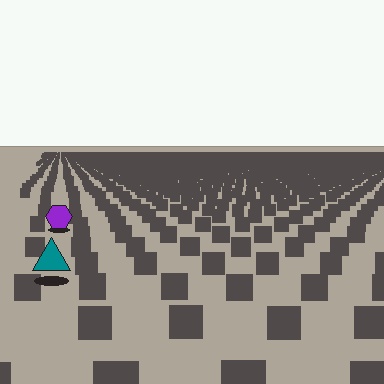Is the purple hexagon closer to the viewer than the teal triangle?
No. The teal triangle is closer — you can tell from the texture gradient: the ground texture is coarser near it.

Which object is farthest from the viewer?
The purple hexagon is farthest from the viewer. It appears smaller and the ground texture around it is denser.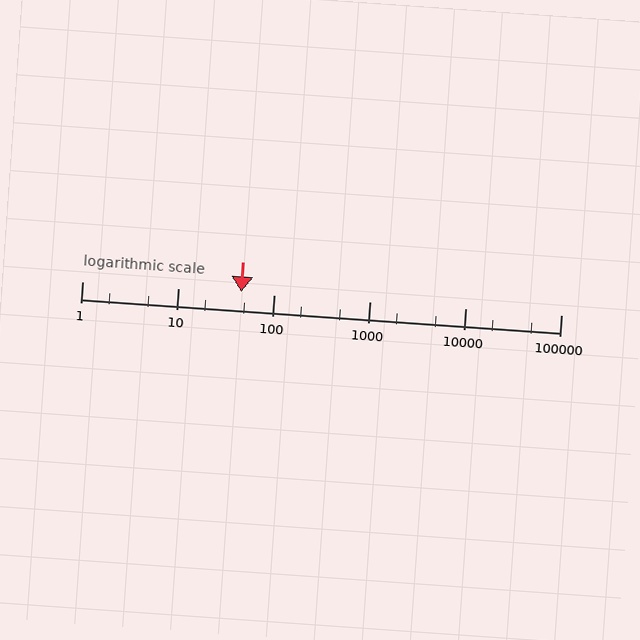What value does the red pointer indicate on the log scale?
The pointer indicates approximately 46.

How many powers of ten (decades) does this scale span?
The scale spans 5 decades, from 1 to 100000.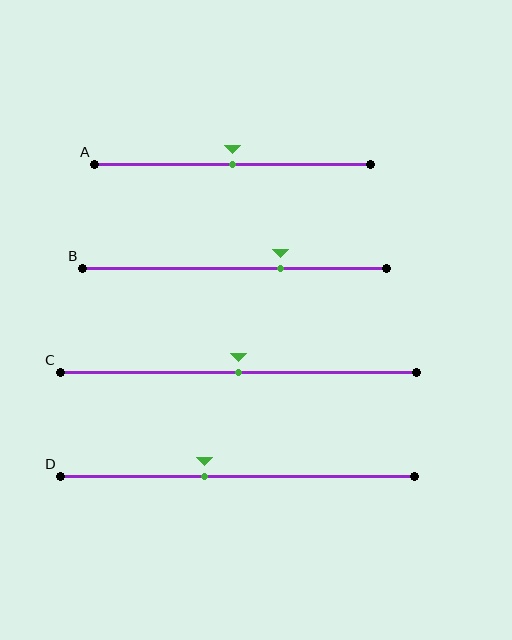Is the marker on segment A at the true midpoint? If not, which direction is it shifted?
Yes, the marker on segment A is at the true midpoint.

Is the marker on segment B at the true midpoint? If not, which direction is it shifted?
No, the marker on segment B is shifted to the right by about 15% of the segment length.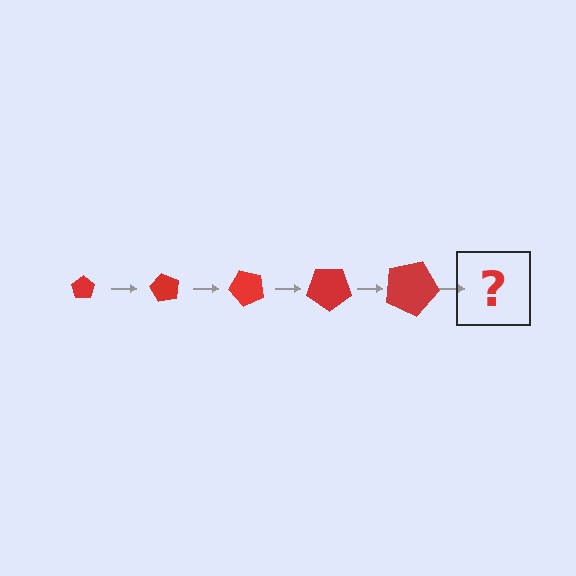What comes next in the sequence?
The next element should be a pentagon, larger than the previous one and rotated 300 degrees from the start.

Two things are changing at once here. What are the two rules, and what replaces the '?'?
The two rules are that the pentagon grows larger each step and it rotates 60 degrees each step. The '?' should be a pentagon, larger than the previous one and rotated 300 degrees from the start.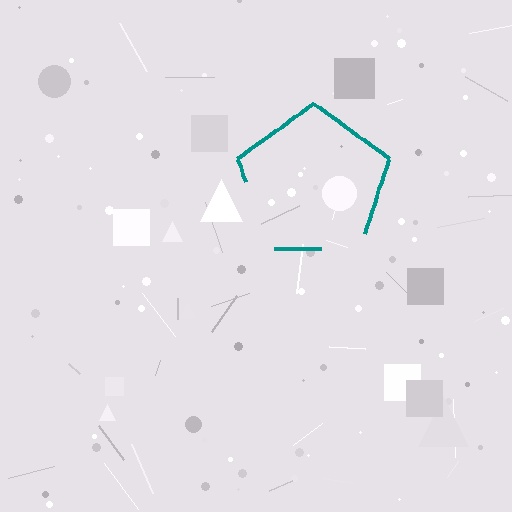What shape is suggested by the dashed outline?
The dashed outline suggests a pentagon.